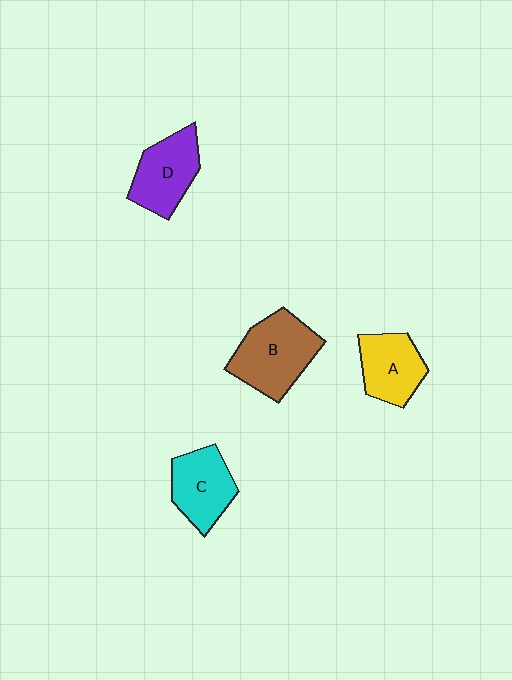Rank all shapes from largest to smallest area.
From largest to smallest: B (brown), D (purple), C (cyan), A (yellow).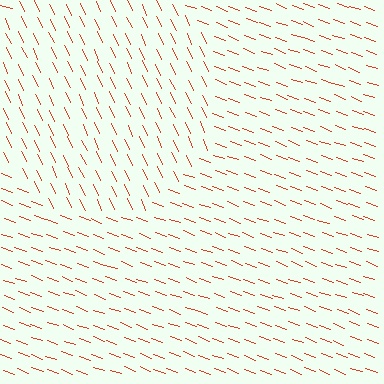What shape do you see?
I see a circle.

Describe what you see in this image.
The image is filled with small red line segments. A circle region in the image has lines oriented differently from the surrounding lines, creating a visible texture boundary.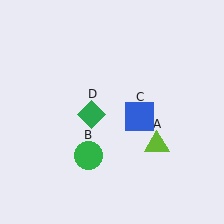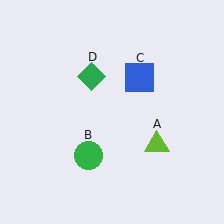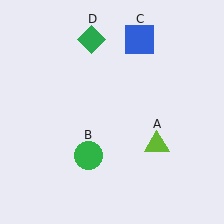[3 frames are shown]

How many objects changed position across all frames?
2 objects changed position: blue square (object C), green diamond (object D).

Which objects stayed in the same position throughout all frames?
Lime triangle (object A) and green circle (object B) remained stationary.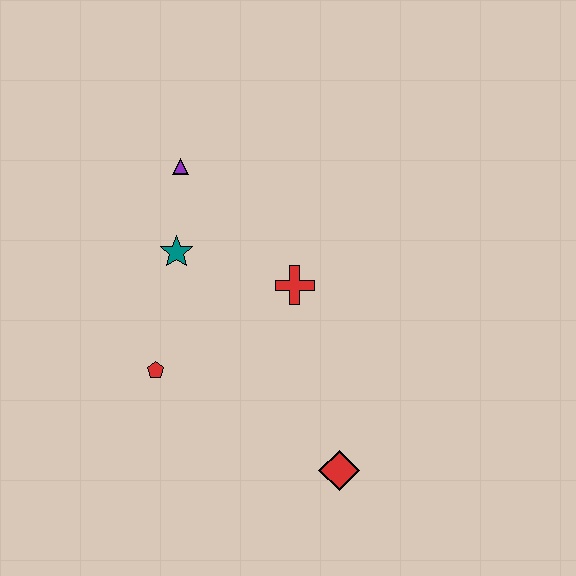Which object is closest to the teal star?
The purple triangle is closest to the teal star.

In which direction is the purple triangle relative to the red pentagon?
The purple triangle is above the red pentagon.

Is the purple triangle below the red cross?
No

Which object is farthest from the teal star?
The red diamond is farthest from the teal star.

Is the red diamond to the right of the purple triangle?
Yes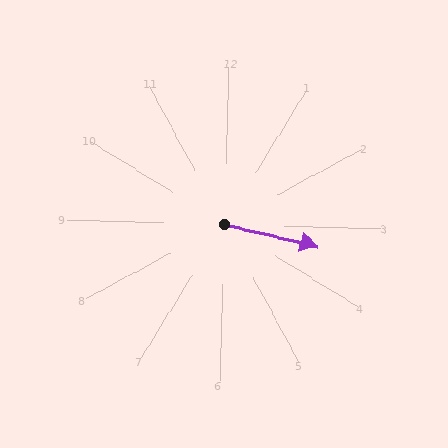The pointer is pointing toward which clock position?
Roughly 3 o'clock.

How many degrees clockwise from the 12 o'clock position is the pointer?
Approximately 102 degrees.